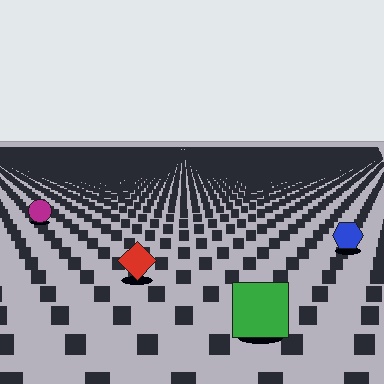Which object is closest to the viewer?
The green square is closest. The texture marks near it are larger and more spread out.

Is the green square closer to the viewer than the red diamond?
Yes. The green square is closer — you can tell from the texture gradient: the ground texture is coarser near it.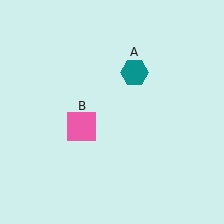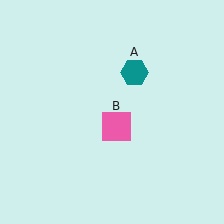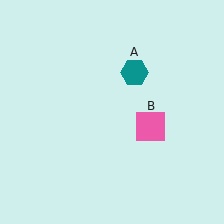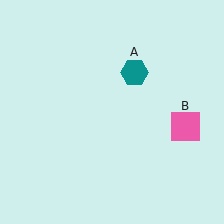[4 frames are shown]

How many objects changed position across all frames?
1 object changed position: pink square (object B).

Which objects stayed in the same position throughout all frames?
Teal hexagon (object A) remained stationary.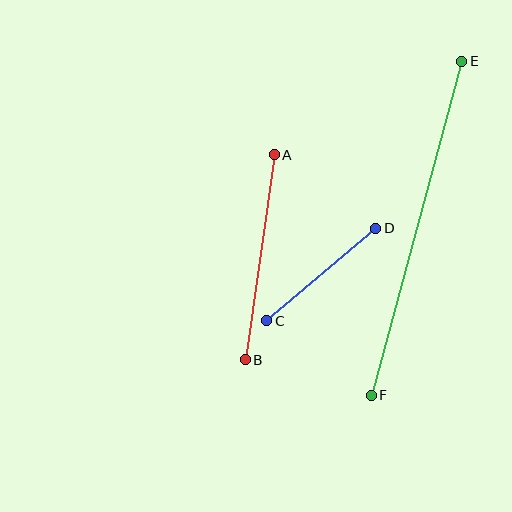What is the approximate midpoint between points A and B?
The midpoint is at approximately (260, 257) pixels.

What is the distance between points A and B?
The distance is approximately 207 pixels.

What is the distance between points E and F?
The distance is approximately 346 pixels.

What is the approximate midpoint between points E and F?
The midpoint is at approximately (417, 228) pixels.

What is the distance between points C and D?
The distance is approximately 143 pixels.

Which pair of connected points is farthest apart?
Points E and F are farthest apart.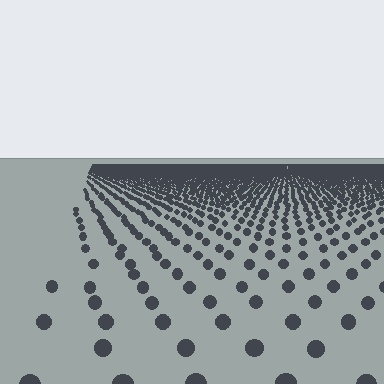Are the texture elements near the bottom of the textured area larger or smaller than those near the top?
Larger. Near the bottom, elements are closer to the viewer and appear at a bigger on-screen size.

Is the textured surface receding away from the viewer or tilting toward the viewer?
The surface is receding away from the viewer. Texture elements get smaller and denser toward the top.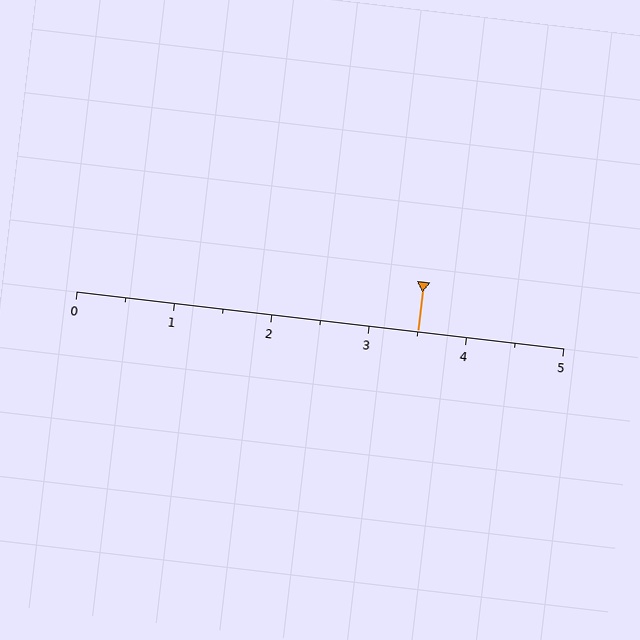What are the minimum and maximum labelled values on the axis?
The axis runs from 0 to 5.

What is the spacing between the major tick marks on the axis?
The major ticks are spaced 1 apart.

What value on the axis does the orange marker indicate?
The marker indicates approximately 3.5.